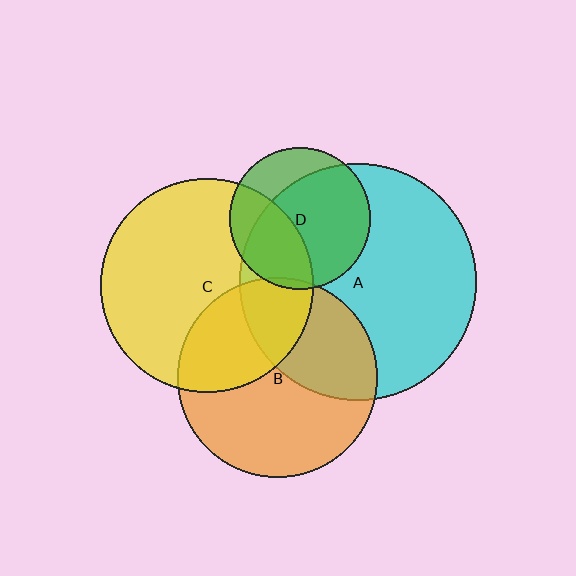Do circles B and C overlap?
Yes.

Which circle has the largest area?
Circle A (cyan).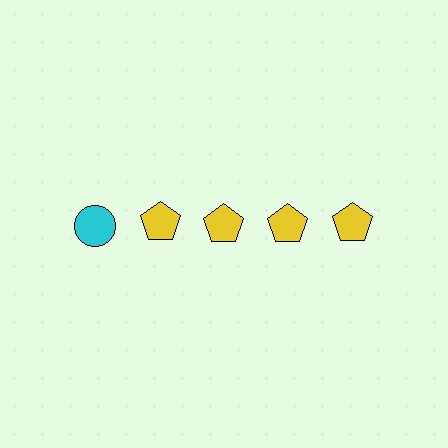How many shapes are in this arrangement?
There are 5 shapes arranged in a grid pattern.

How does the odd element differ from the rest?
It differs in both color (cyan instead of yellow) and shape (circle instead of pentagon).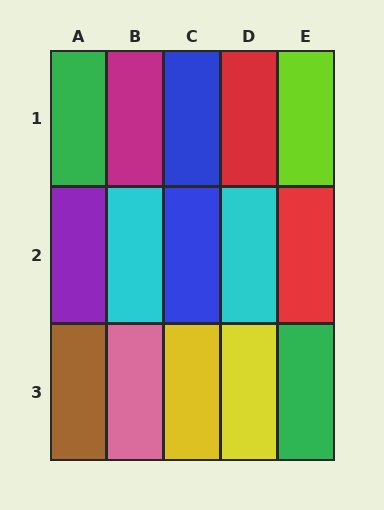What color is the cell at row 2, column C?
Blue.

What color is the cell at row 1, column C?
Blue.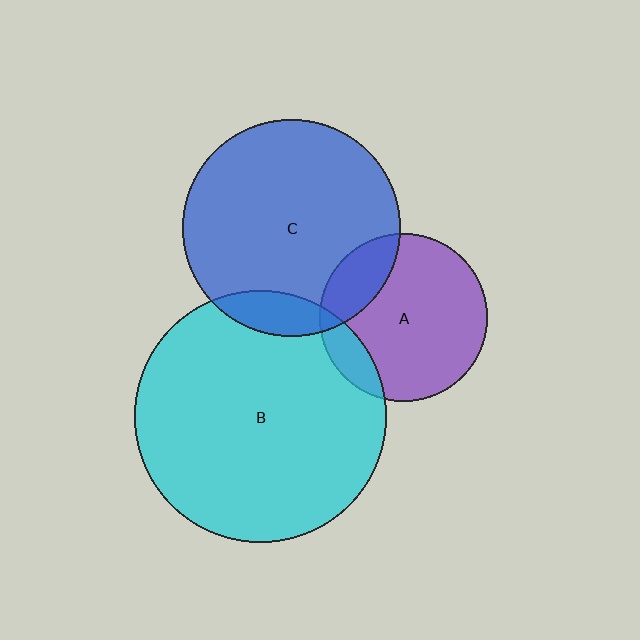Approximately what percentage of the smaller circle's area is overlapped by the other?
Approximately 10%.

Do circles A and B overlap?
Yes.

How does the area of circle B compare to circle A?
Approximately 2.3 times.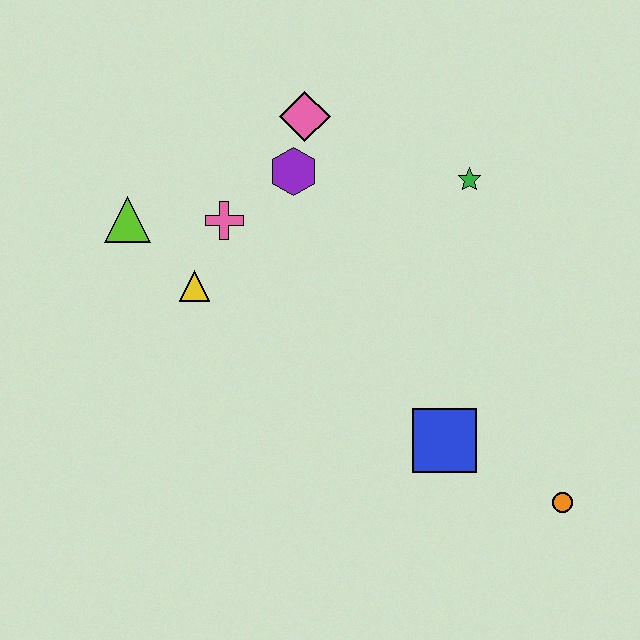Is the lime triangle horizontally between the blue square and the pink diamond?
No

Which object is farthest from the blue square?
The lime triangle is farthest from the blue square.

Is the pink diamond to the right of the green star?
No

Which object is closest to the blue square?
The orange circle is closest to the blue square.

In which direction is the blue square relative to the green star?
The blue square is below the green star.